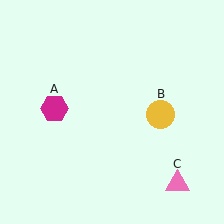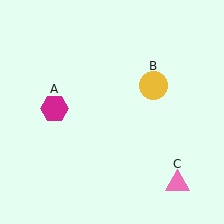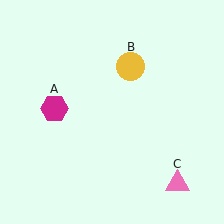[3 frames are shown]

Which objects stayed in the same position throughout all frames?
Magenta hexagon (object A) and pink triangle (object C) remained stationary.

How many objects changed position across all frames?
1 object changed position: yellow circle (object B).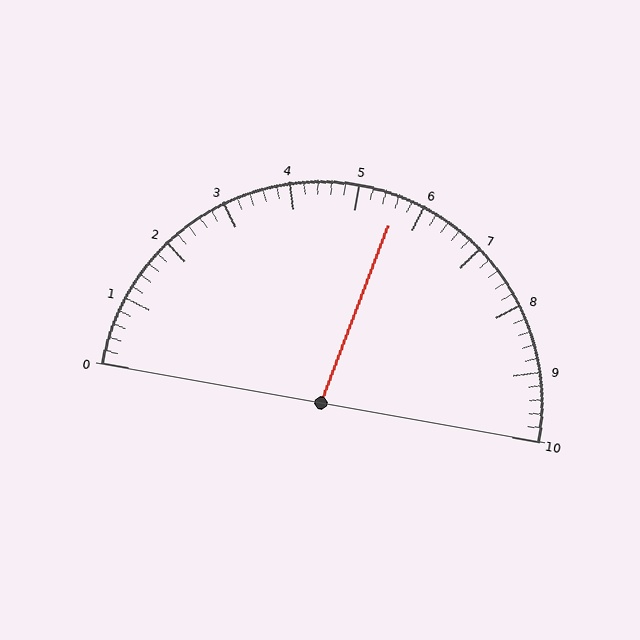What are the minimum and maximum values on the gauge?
The gauge ranges from 0 to 10.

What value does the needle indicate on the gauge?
The needle indicates approximately 5.6.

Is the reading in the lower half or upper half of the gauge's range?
The reading is in the upper half of the range (0 to 10).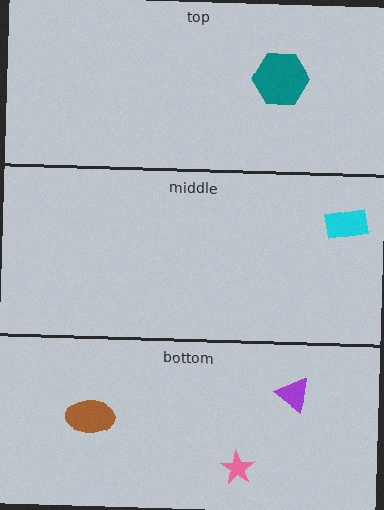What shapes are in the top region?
The teal hexagon.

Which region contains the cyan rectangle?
The middle region.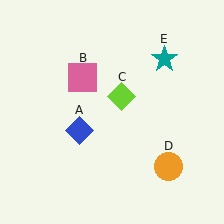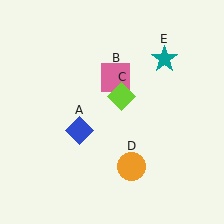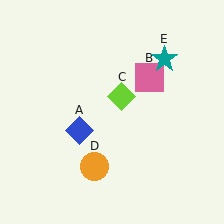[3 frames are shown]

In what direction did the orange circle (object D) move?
The orange circle (object D) moved left.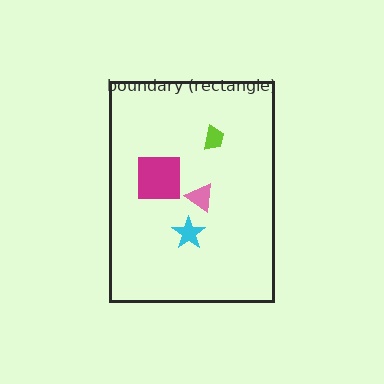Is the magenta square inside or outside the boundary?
Inside.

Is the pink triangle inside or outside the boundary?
Inside.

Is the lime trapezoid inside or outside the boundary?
Inside.